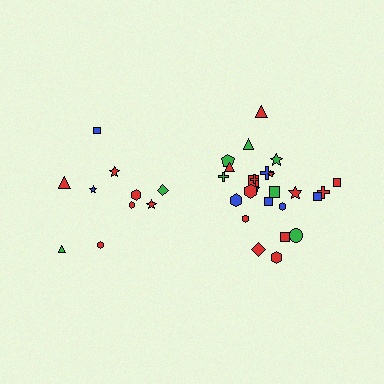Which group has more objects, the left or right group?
The right group.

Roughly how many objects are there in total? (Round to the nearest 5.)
Roughly 35 objects in total.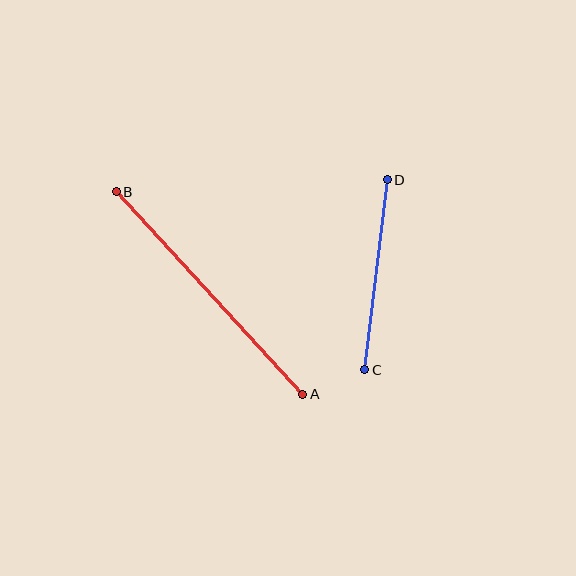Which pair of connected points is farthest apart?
Points A and B are farthest apart.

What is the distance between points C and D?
The distance is approximately 192 pixels.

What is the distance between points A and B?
The distance is approximately 275 pixels.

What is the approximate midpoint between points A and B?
The midpoint is at approximately (209, 293) pixels.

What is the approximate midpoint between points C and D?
The midpoint is at approximately (376, 275) pixels.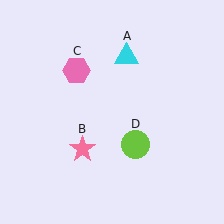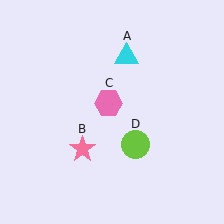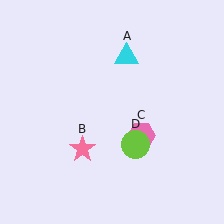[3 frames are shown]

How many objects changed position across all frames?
1 object changed position: pink hexagon (object C).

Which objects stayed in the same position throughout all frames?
Cyan triangle (object A) and pink star (object B) and lime circle (object D) remained stationary.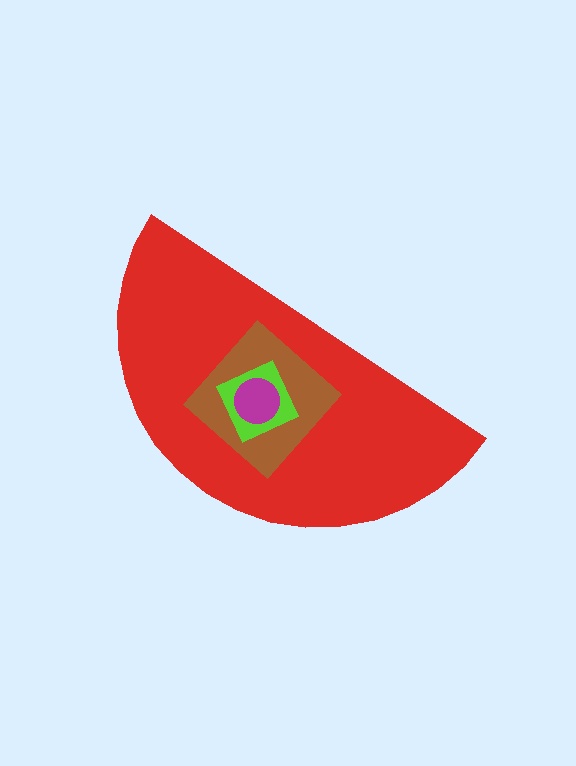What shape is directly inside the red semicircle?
The brown diamond.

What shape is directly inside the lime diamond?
The magenta circle.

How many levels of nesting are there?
4.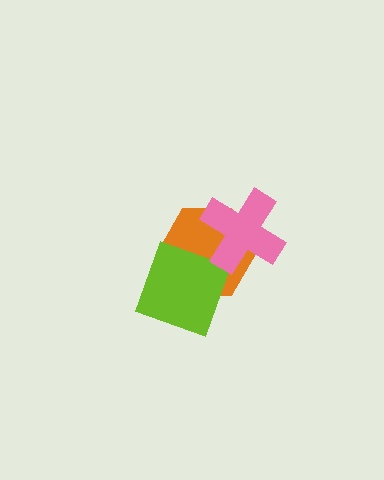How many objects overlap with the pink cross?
1 object overlaps with the pink cross.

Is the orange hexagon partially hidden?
Yes, it is partially covered by another shape.